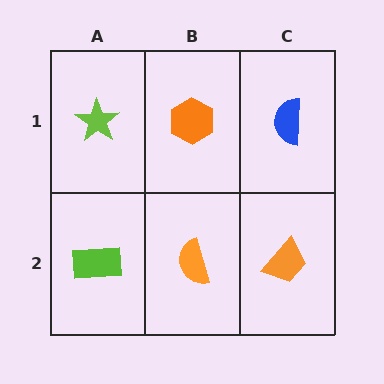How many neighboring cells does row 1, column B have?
3.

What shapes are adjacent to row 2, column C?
A blue semicircle (row 1, column C), an orange semicircle (row 2, column B).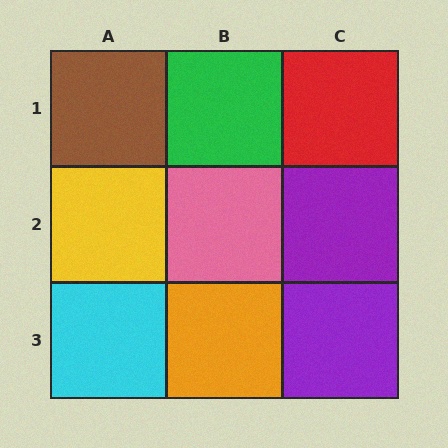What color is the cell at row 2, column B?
Pink.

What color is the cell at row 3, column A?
Cyan.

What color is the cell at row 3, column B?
Orange.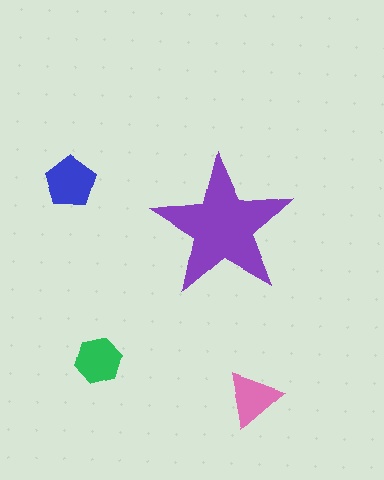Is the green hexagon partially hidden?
No, the green hexagon is fully visible.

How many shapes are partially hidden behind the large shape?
0 shapes are partially hidden.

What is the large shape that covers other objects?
A purple star.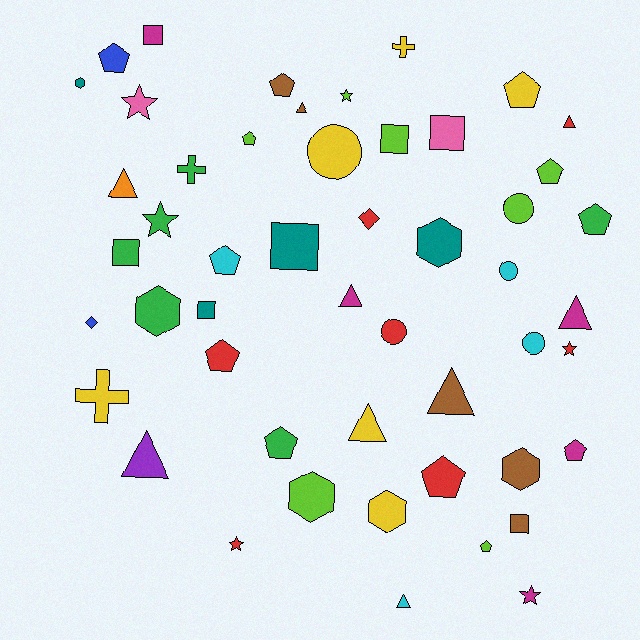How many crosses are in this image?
There are 3 crosses.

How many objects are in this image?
There are 50 objects.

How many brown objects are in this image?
There are 5 brown objects.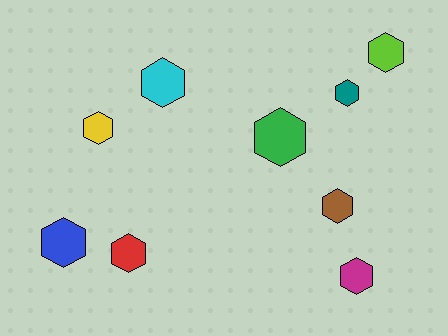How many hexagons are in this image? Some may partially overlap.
There are 9 hexagons.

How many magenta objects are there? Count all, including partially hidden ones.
There is 1 magenta object.